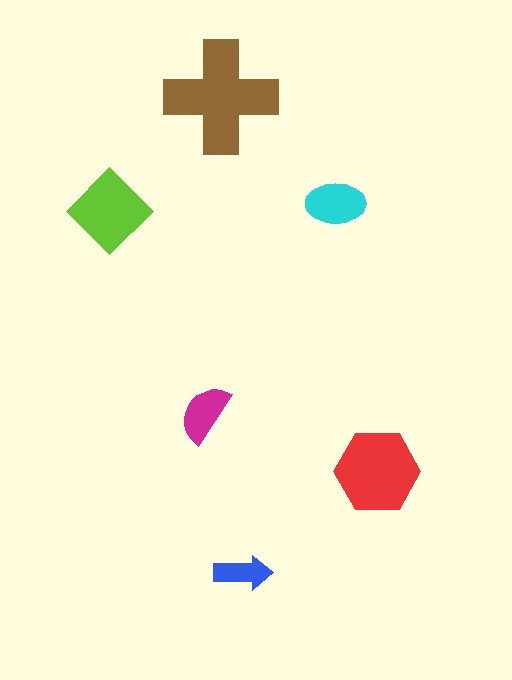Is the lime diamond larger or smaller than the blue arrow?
Larger.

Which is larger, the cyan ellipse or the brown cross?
The brown cross.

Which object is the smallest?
The blue arrow.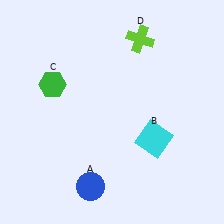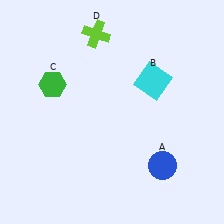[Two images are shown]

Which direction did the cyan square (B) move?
The cyan square (B) moved up.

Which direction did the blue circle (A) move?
The blue circle (A) moved right.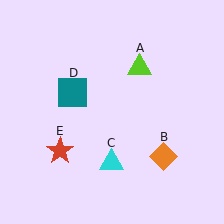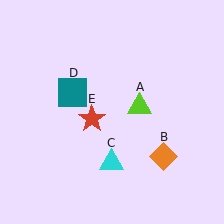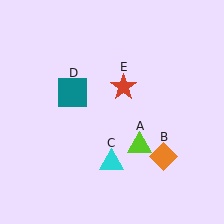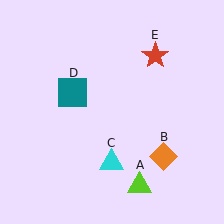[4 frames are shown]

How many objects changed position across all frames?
2 objects changed position: lime triangle (object A), red star (object E).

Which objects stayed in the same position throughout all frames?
Orange diamond (object B) and cyan triangle (object C) and teal square (object D) remained stationary.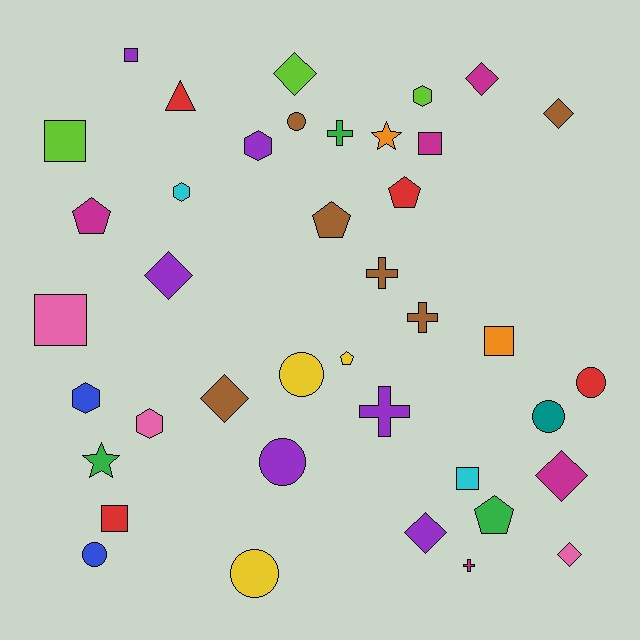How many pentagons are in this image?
There are 5 pentagons.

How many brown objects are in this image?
There are 6 brown objects.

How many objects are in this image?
There are 40 objects.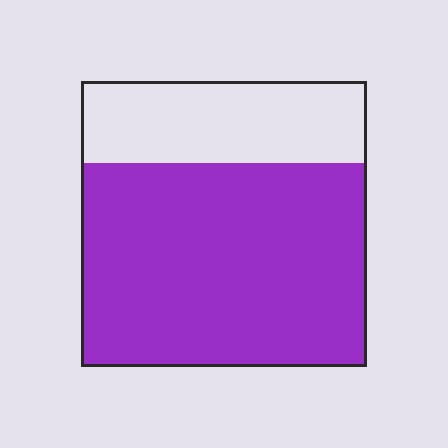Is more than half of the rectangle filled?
Yes.